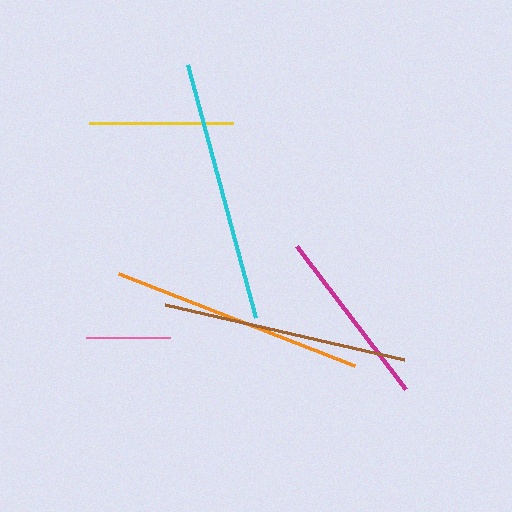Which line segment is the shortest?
The pink line is the shortest at approximately 84 pixels.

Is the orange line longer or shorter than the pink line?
The orange line is longer than the pink line.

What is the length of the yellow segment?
The yellow segment is approximately 143 pixels long.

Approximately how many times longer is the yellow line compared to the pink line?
The yellow line is approximately 1.7 times the length of the pink line.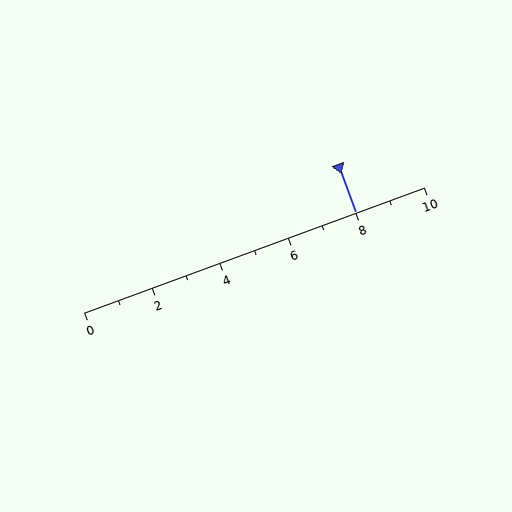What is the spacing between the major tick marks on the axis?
The major ticks are spaced 2 apart.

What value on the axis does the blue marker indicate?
The marker indicates approximately 8.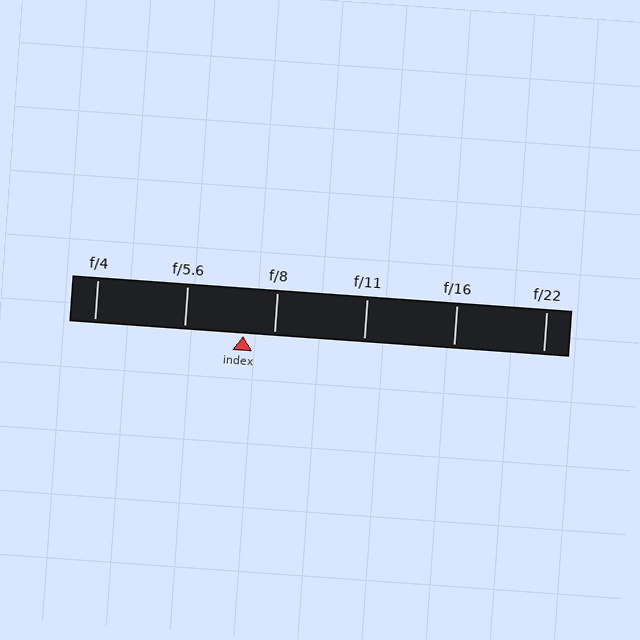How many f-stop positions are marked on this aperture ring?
There are 6 f-stop positions marked.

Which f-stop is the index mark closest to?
The index mark is closest to f/8.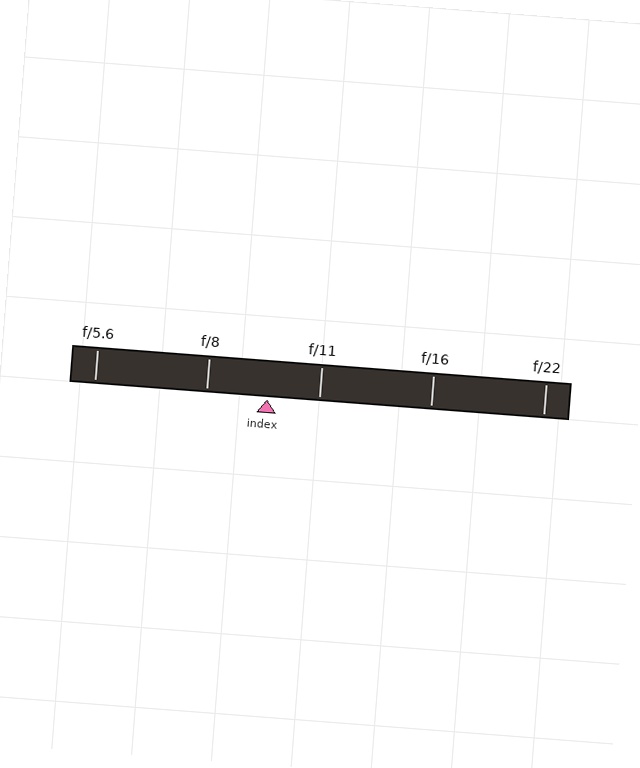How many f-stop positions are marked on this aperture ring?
There are 5 f-stop positions marked.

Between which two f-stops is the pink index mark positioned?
The index mark is between f/8 and f/11.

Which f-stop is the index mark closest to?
The index mark is closest to f/11.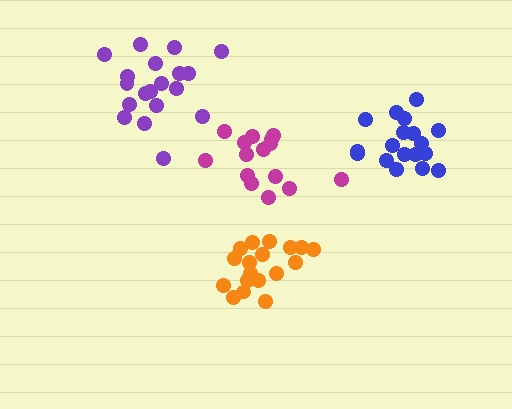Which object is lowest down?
The orange cluster is bottommost.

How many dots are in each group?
Group 1: 18 dots, Group 2: 18 dots, Group 3: 19 dots, Group 4: 15 dots (70 total).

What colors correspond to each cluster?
The clusters are colored: orange, blue, purple, magenta.